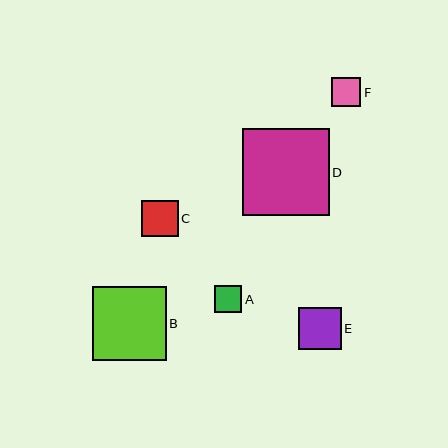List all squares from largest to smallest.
From largest to smallest: D, B, E, C, F, A.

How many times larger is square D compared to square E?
Square D is approximately 2.0 times the size of square E.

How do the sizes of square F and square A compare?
Square F and square A are approximately the same size.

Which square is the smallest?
Square A is the smallest with a size of approximately 27 pixels.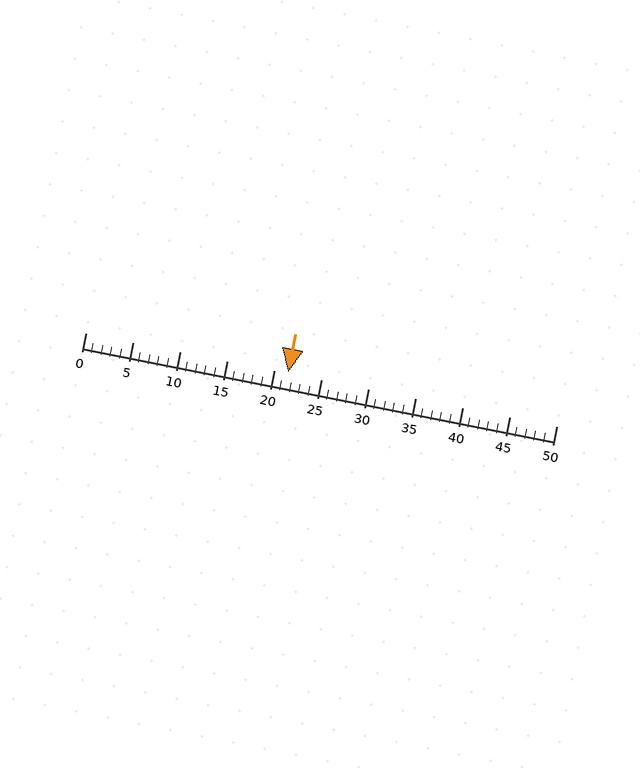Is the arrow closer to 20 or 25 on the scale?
The arrow is closer to 20.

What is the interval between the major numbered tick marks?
The major tick marks are spaced 5 units apart.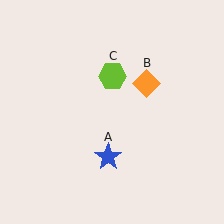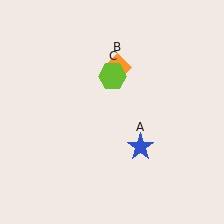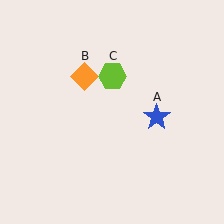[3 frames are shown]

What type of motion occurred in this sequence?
The blue star (object A), orange diamond (object B) rotated counterclockwise around the center of the scene.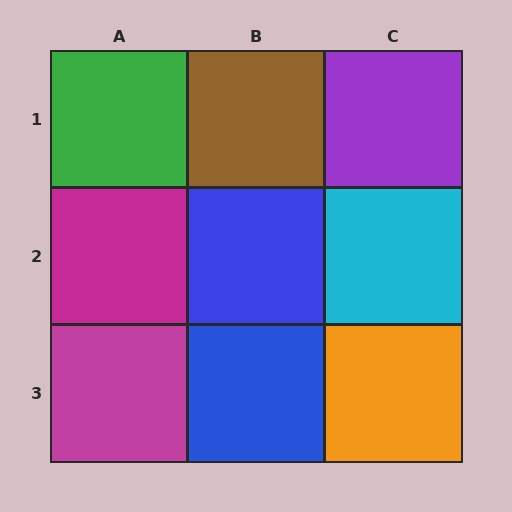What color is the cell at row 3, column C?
Orange.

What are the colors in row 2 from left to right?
Magenta, blue, cyan.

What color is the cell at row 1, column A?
Green.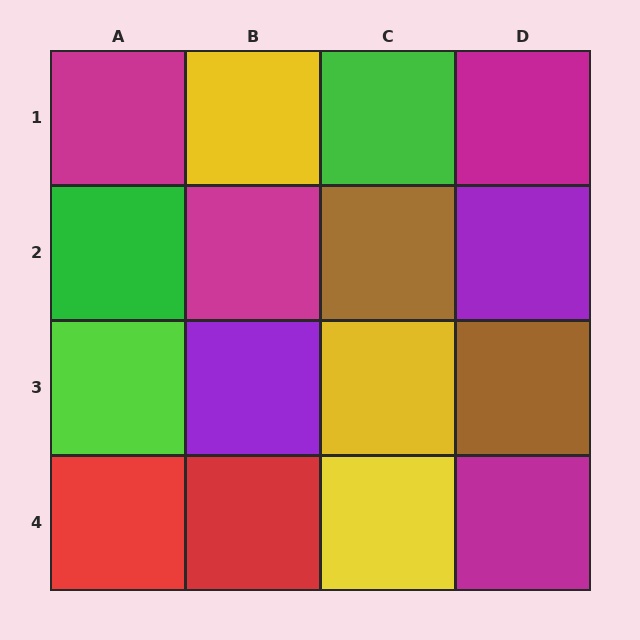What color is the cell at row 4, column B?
Red.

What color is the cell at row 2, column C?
Brown.